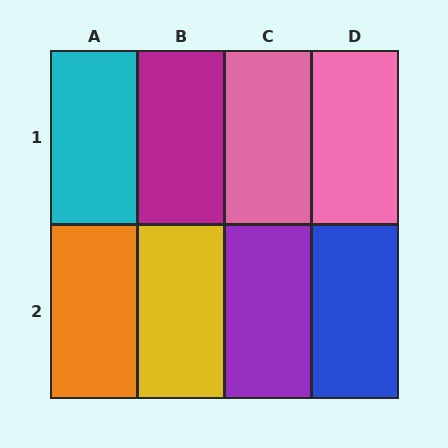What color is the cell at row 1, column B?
Magenta.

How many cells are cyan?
1 cell is cyan.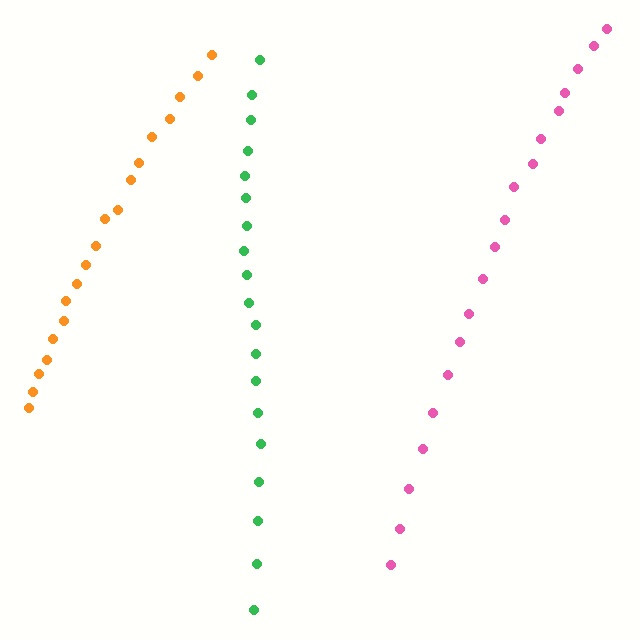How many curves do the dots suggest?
There are 3 distinct paths.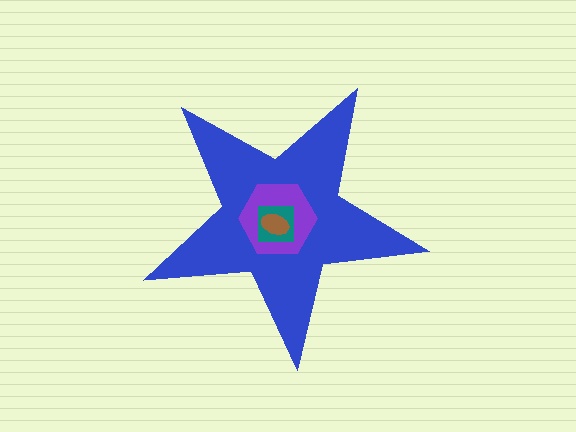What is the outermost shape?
The blue star.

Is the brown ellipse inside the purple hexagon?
Yes.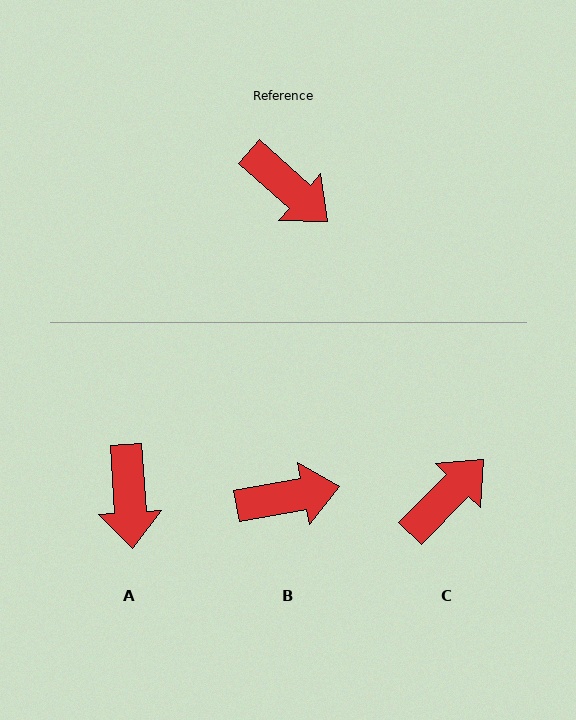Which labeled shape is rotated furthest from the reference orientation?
C, about 87 degrees away.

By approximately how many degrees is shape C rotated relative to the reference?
Approximately 87 degrees counter-clockwise.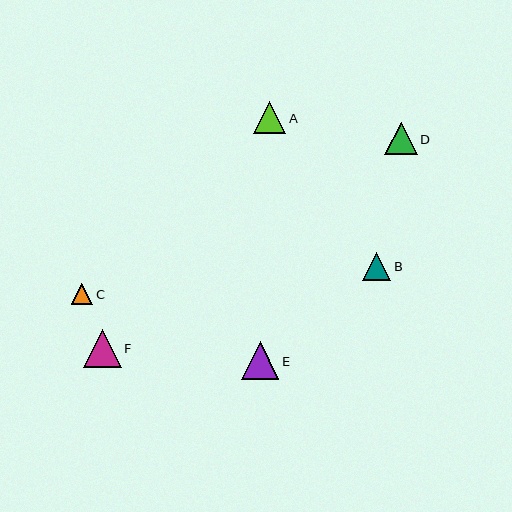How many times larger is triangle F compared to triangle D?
Triangle F is approximately 1.2 times the size of triangle D.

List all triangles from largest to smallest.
From largest to smallest: F, E, D, A, B, C.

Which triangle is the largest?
Triangle F is the largest with a size of approximately 38 pixels.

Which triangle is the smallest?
Triangle C is the smallest with a size of approximately 21 pixels.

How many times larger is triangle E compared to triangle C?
Triangle E is approximately 1.8 times the size of triangle C.